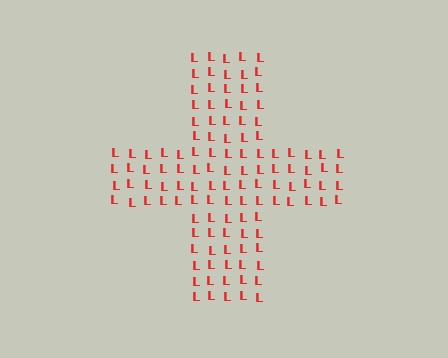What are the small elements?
The small elements are letter L's.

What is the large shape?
The large shape is a cross.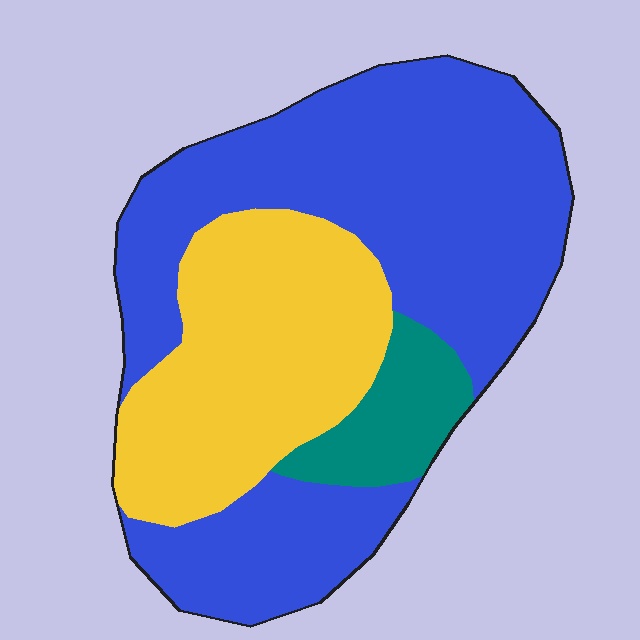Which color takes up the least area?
Teal, at roughly 10%.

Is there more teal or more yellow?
Yellow.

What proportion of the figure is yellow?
Yellow covers roughly 30% of the figure.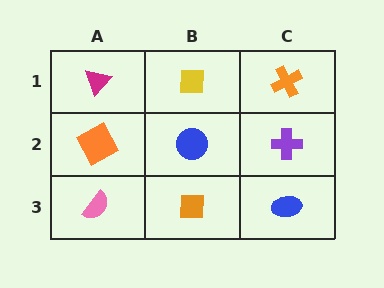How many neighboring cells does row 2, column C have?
3.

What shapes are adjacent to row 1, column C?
A purple cross (row 2, column C), a yellow square (row 1, column B).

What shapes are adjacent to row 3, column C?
A purple cross (row 2, column C), an orange square (row 3, column B).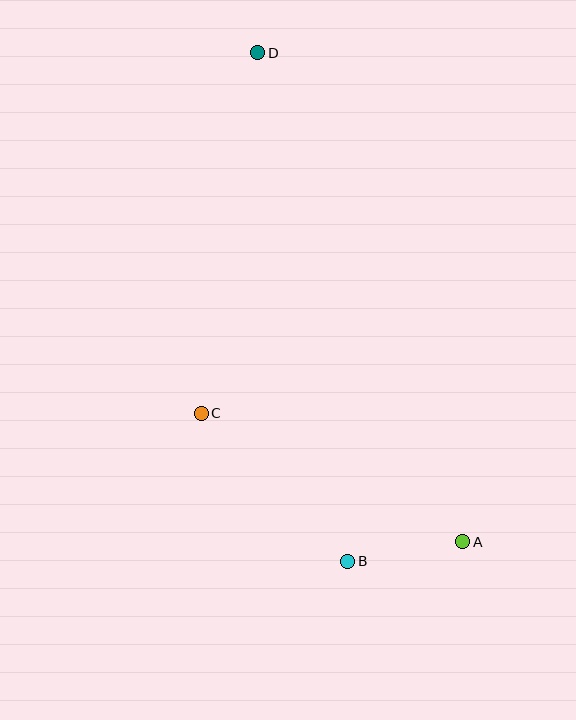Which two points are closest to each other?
Points A and B are closest to each other.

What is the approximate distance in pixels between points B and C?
The distance between B and C is approximately 208 pixels.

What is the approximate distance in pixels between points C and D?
The distance between C and D is approximately 365 pixels.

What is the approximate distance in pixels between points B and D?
The distance between B and D is approximately 516 pixels.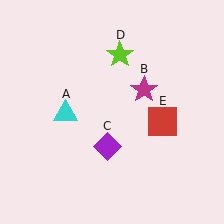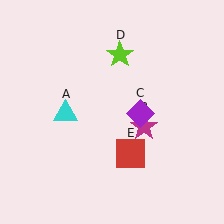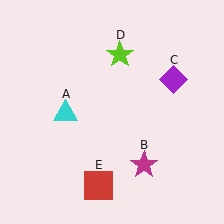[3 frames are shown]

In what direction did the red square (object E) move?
The red square (object E) moved down and to the left.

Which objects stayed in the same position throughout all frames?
Cyan triangle (object A) and lime star (object D) remained stationary.